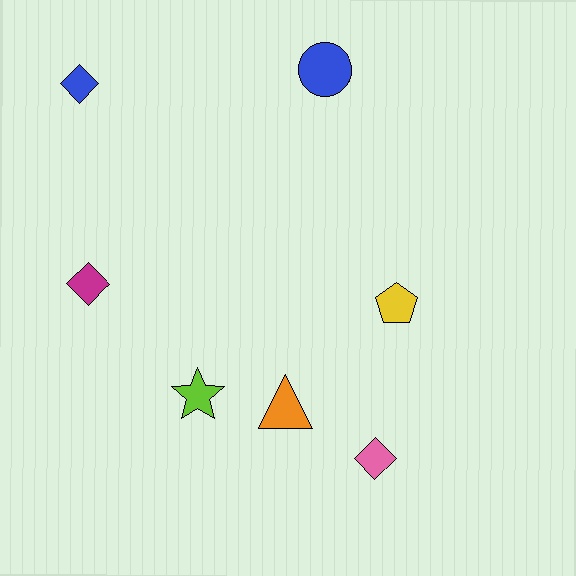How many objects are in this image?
There are 7 objects.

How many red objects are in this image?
There are no red objects.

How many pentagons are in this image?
There is 1 pentagon.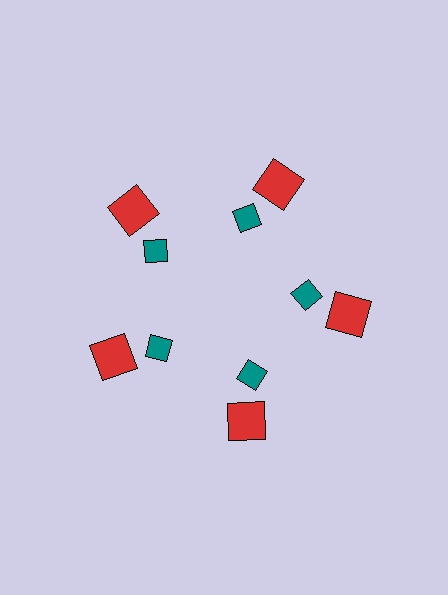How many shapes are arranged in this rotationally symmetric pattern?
There are 10 shapes, arranged in 5 groups of 2.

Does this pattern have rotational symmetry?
Yes, this pattern has 5-fold rotational symmetry. It looks the same after rotating 72 degrees around the center.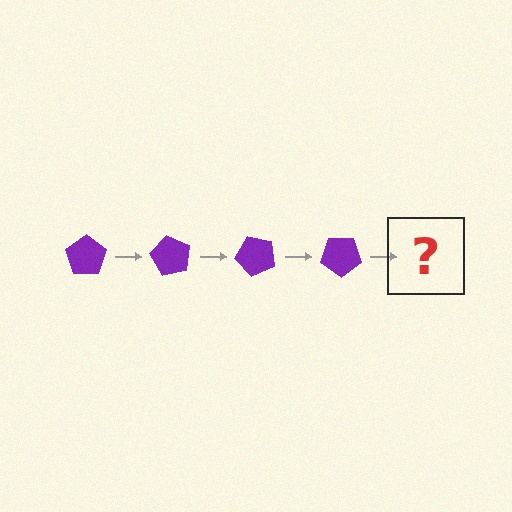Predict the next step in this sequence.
The next step is a purple pentagon rotated 240 degrees.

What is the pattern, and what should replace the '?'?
The pattern is that the pentagon rotates 60 degrees each step. The '?' should be a purple pentagon rotated 240 degrees.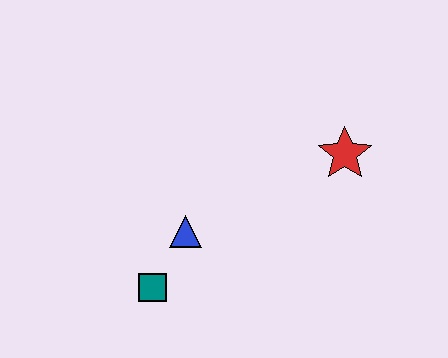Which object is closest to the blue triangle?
The teal square is closest to the blue triangle.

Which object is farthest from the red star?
The teal square is farthest from the red star.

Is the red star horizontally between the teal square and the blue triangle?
No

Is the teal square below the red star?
Yes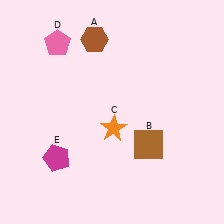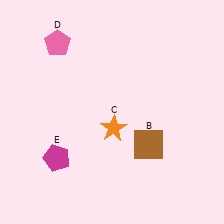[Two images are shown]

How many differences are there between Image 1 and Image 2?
There is 1 difference between the two images.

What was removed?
The brown hexagon (A) was removed in Image 2.